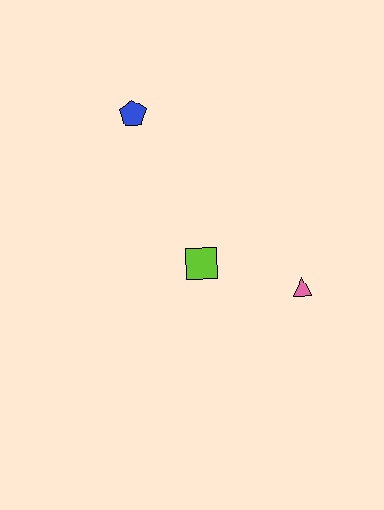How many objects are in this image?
There are 3 objects.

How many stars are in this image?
There are no stars.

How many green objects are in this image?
There are no green objects.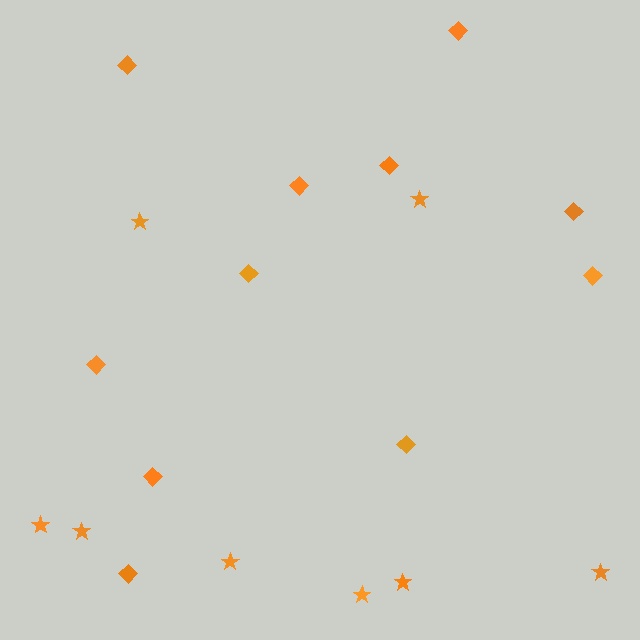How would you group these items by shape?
There are 2 groups: one group of stars (8) and one group of diamonds (11).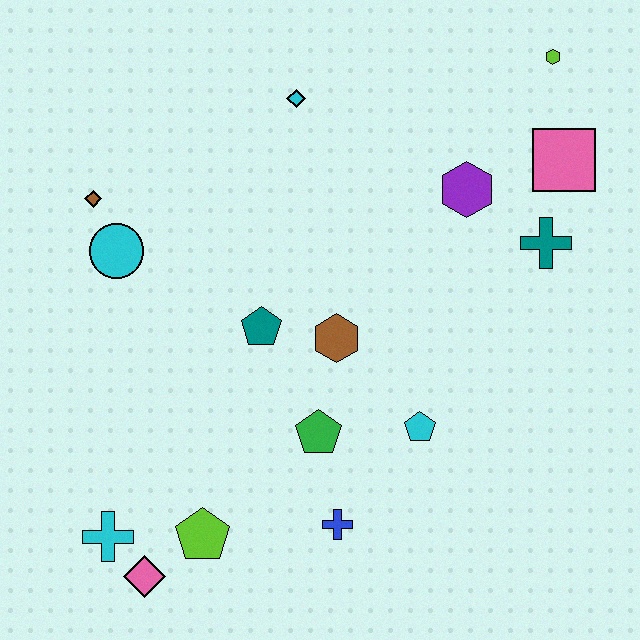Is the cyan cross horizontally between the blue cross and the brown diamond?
Yes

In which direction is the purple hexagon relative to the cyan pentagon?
The purple hexagon is above the cyan pentagon.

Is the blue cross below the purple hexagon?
Yes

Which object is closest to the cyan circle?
The brown diamond is closest to the cyan circle.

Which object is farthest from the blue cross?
The lime hexagon is farthest from the blue cross.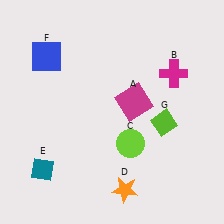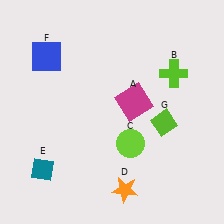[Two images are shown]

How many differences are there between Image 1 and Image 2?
There is 1 difference between the two images.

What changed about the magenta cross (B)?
In Image 1, B is magenta. In Image 2, it changed to lime.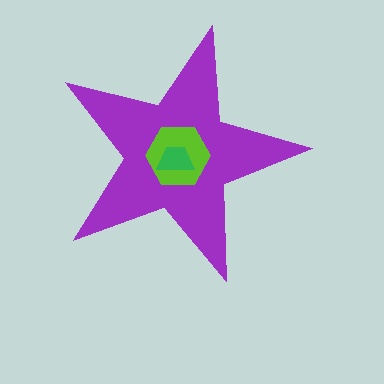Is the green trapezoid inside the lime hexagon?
Yes.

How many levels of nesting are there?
3.